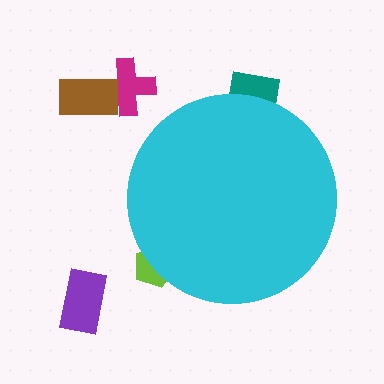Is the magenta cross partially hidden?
No, the magenta cross is fully visible.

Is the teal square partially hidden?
Yes, the teal square is partially hidden behind the cyan circle.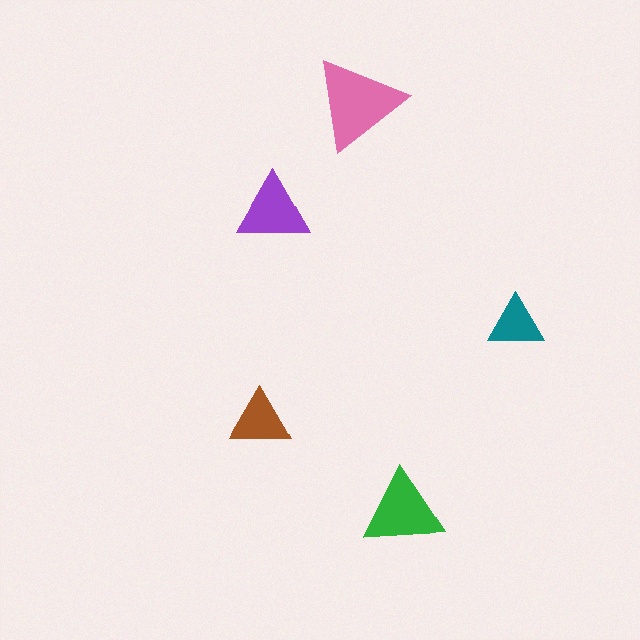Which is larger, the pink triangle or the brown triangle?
The pink one.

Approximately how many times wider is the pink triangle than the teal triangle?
About 1.5 times wider.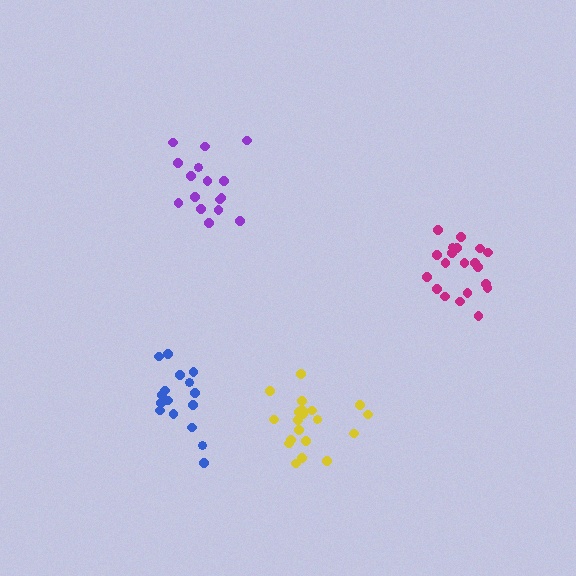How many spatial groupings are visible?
There are 4 spatial groupings.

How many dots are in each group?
Group 1: 16 dots, Group 2: 20 dots, Group 3: 16 dots, Group 4: 20 dots (72 total).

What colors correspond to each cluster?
The clusters are colored: purple, magenta, blue, yellow.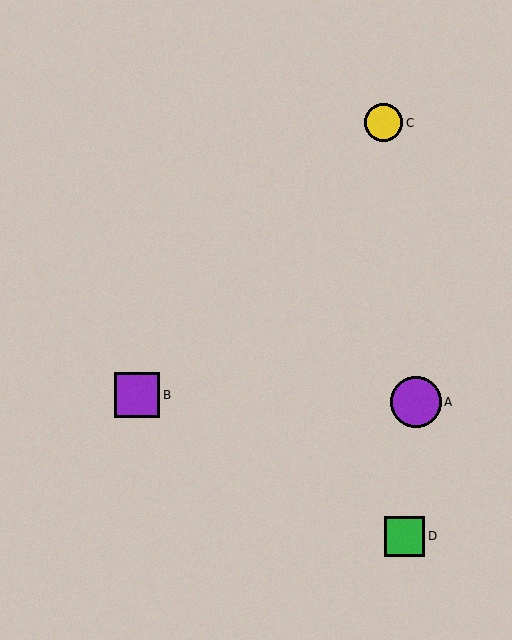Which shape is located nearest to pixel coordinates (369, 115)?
The yellow circle (labeled C) at (384, 123) is nearest to that location.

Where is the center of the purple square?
The center of the purple square is at (137, 395).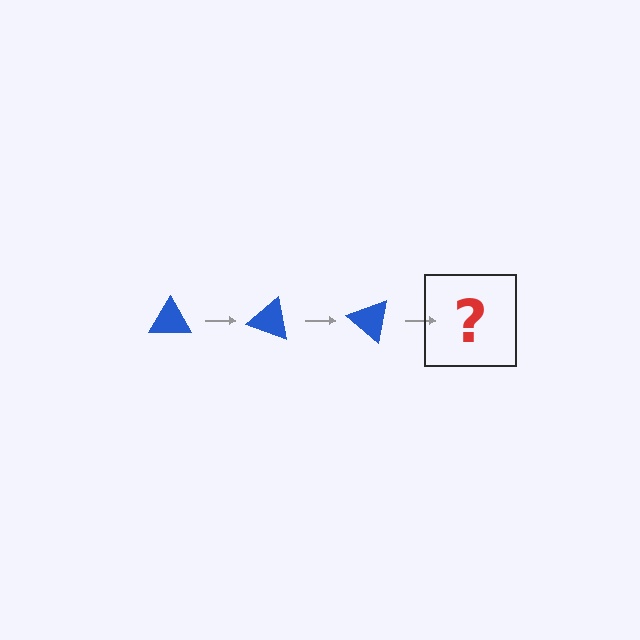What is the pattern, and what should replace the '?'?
The pattern is that the triangle rotates 20 degrees each step. The '?' should be a blue triangle rotated 60 degrees.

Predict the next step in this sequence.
The next step is a blue triangle rotated 60 degrees.